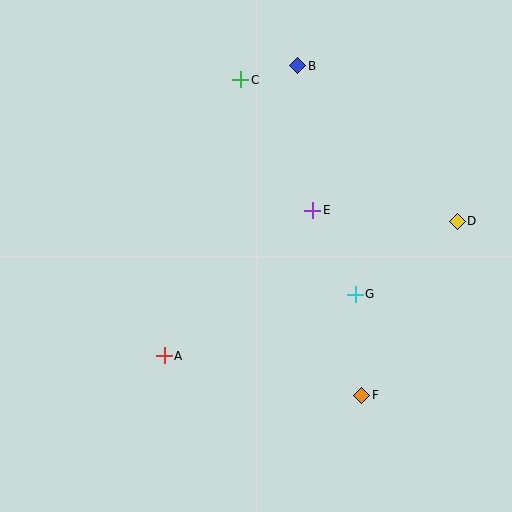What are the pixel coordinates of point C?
Point C is at (241, 80).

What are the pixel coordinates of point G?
Point G is at (355, 294).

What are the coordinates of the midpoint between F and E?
The midpoint between F and E is at (337, 303).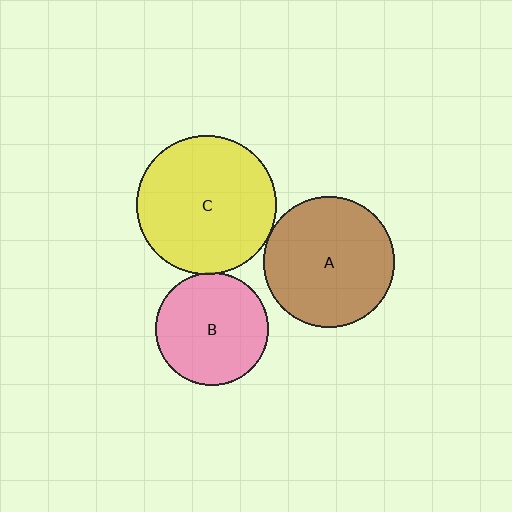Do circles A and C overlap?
Yes.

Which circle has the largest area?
Circle C (yellow).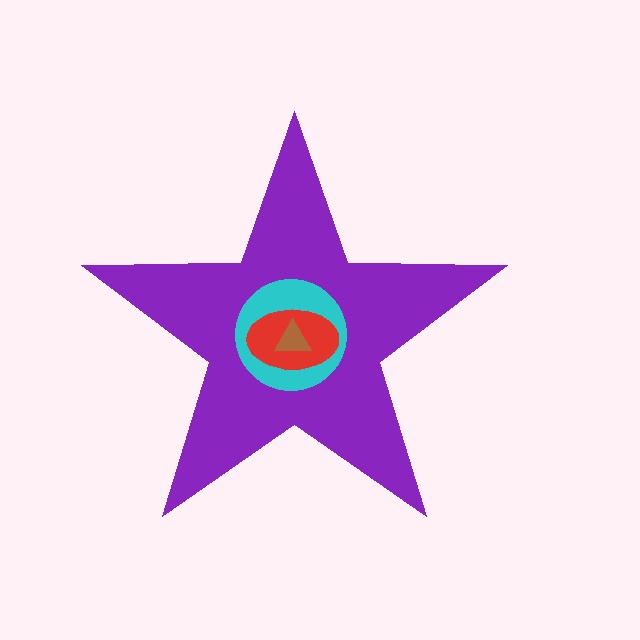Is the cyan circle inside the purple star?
Yes.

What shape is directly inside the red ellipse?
The brown triangle.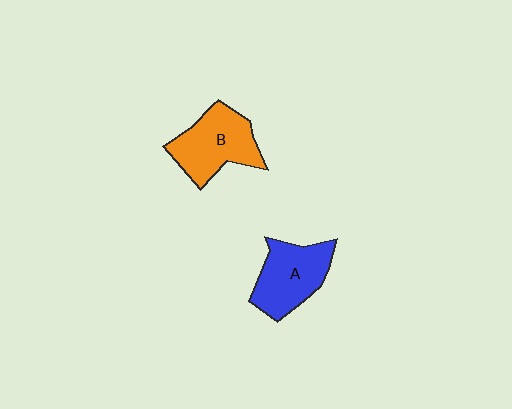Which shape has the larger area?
Shape B (orange).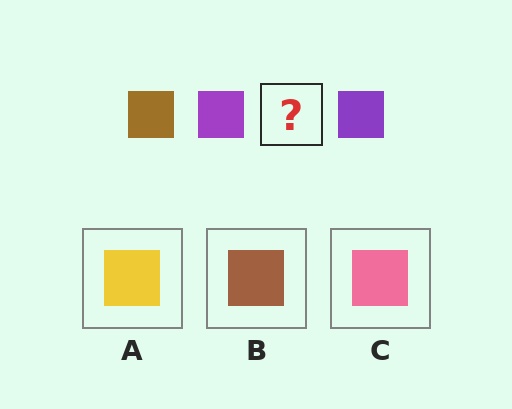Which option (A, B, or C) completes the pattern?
B.